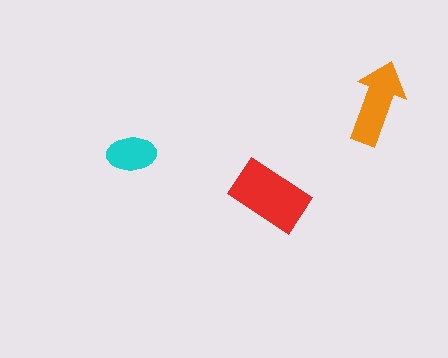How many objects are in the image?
There are 3 objects in the image.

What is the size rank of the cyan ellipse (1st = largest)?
3rd.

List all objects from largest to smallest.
The red rectangle, the orange arrow, the cyan ellipse.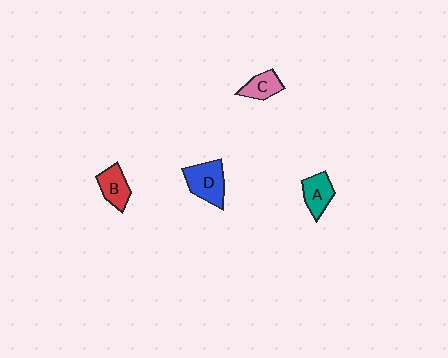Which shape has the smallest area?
Shape C (pink).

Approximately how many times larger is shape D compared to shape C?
Approximately 1.6 times.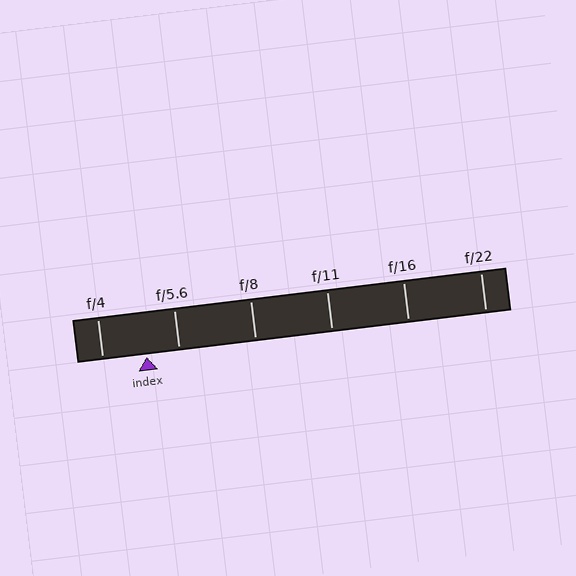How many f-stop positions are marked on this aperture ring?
There are 6 f-stop positions marked.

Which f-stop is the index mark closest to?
The index mark is closest to f/5.6.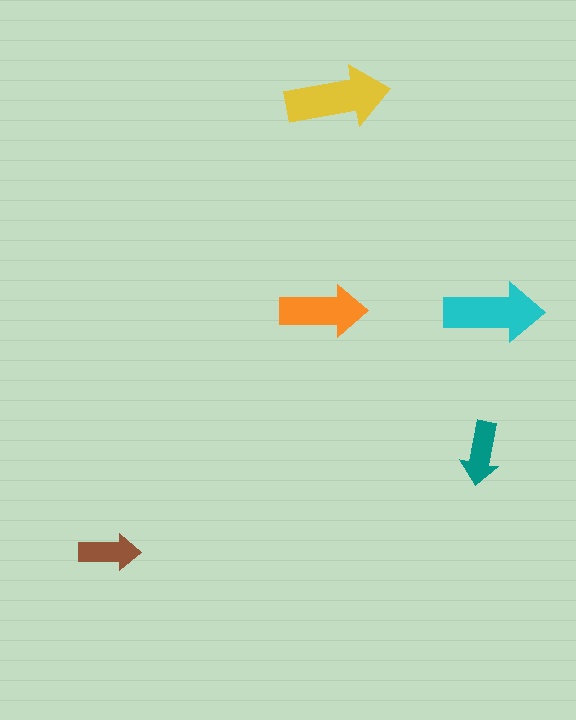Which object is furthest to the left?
The brown arrow is leftmost.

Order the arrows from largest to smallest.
the yellow one, the cyan one, the orange one, the teal one, the brown one.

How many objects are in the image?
There are 5 objects in the image.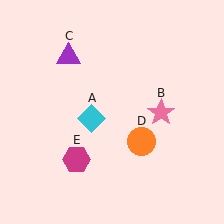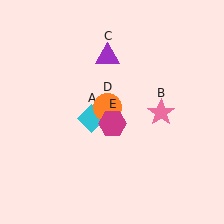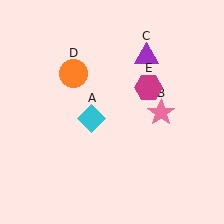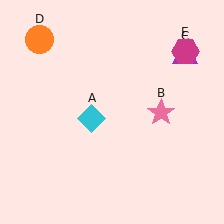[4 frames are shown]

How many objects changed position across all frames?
3 objects changed position: purple triangle (object C), orange circle (object D), magenta hexagon (object E).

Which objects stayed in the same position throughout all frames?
Cyan diamond (object A) and pink star (object B) remained stationary.